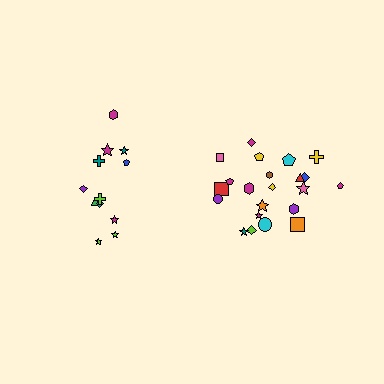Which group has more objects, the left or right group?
The right group.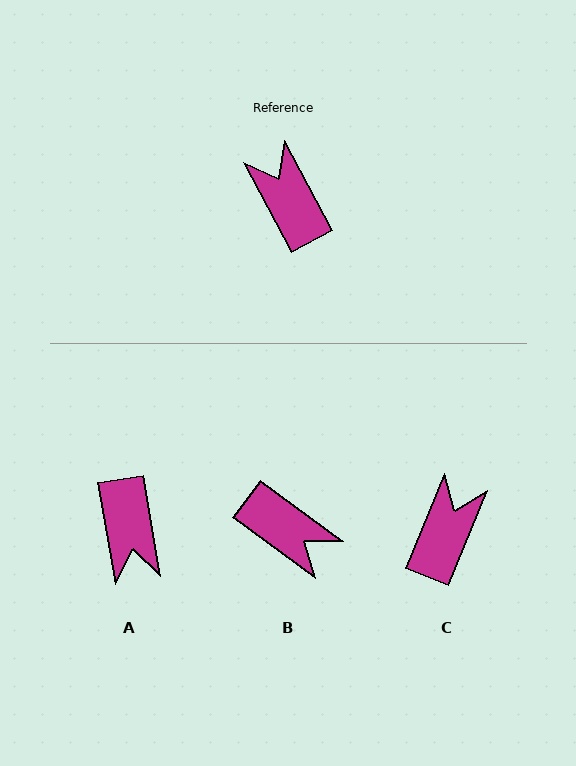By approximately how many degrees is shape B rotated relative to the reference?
Approximately 155 degrees clockwise.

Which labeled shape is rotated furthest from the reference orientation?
A, about 162 degrees away.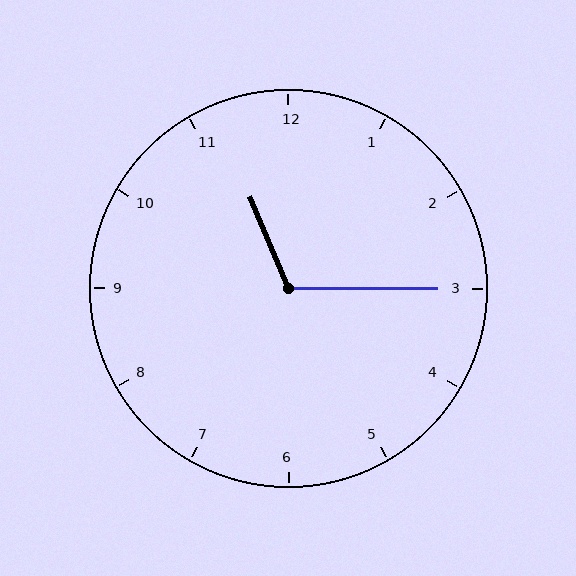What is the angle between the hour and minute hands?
Approximately 112 degrees.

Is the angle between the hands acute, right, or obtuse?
It is obtuse.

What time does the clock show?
11:15.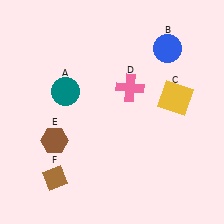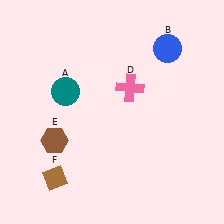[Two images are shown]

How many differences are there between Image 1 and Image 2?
There is 1 difference between the two images.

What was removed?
The yellow square (C) was removed in Image 2.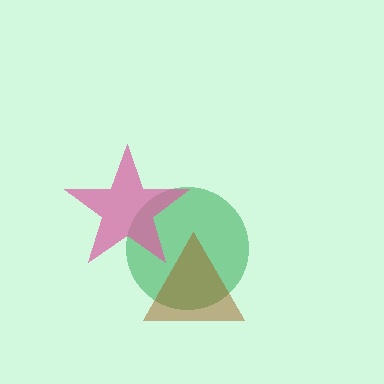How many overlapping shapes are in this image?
There are 3 overlapping shapes in the image.